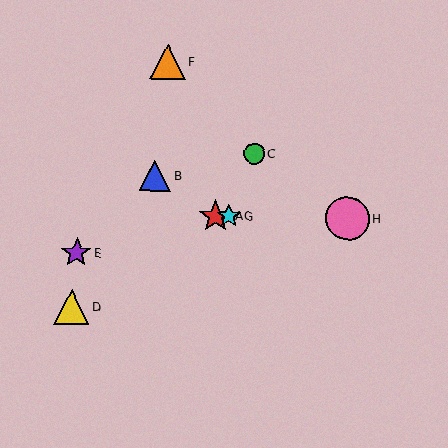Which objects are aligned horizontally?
Objects A, G, H are aligned horizontally.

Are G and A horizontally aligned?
Yes, both are at y≈216.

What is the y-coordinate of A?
Object A is at y≈216.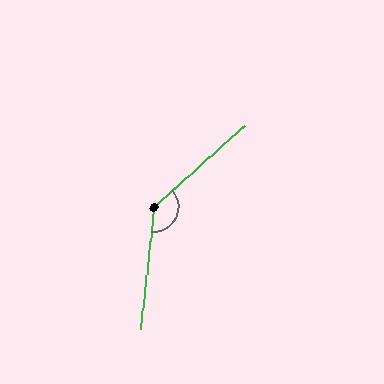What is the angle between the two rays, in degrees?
Approximately 139 degrees.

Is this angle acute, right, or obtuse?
It is obtuse.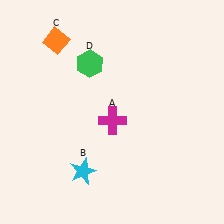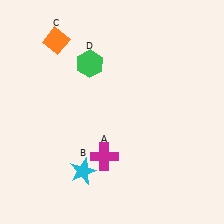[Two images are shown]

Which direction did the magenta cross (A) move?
The magenta cross (A) moved down.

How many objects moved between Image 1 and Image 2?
1 object moved between the two images.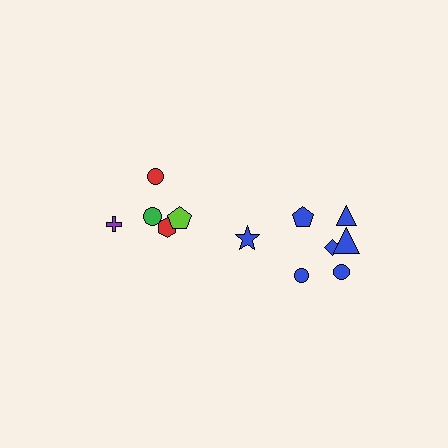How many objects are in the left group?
There are 5 objects.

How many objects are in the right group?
There are 7 objects.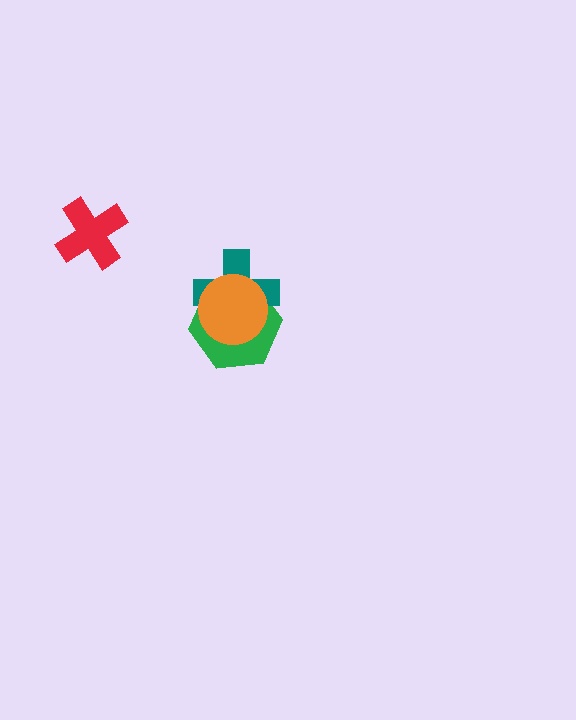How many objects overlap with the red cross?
0 objects overlap with the red cross.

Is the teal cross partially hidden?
Yes, it is partially covered by another shape.